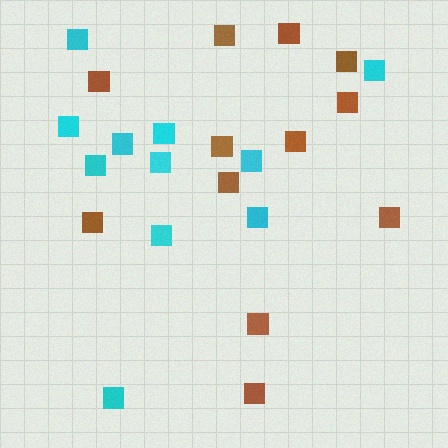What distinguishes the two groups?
There are 2 groups: one group of brown squares (12) and one group of cyan squares (11).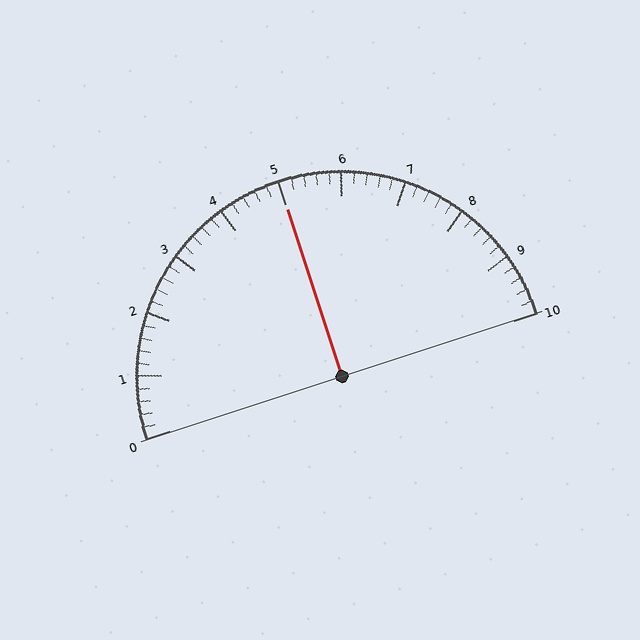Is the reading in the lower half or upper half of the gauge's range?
The reading is in the upper half of the range (0 to 10).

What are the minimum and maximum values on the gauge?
The gauge ranges from 0 to 10.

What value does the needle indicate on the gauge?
The needle indicates approximately 5.0.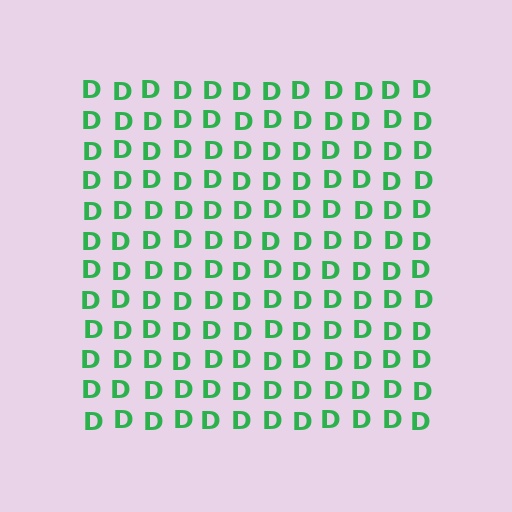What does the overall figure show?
The overall figure shows a square.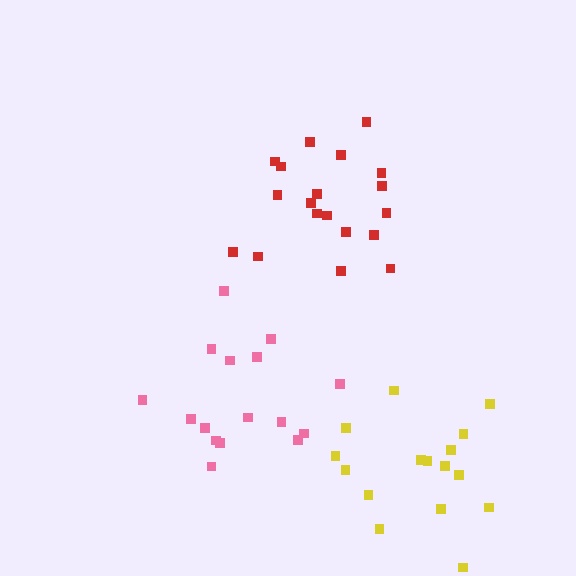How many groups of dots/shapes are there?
There are 3 groups.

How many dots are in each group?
Group 1: 19 dots, Group 2: 16 dots, Group 3: 16 dots (51 total).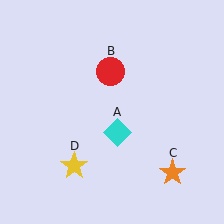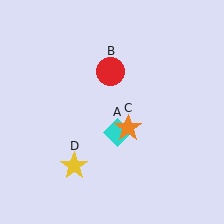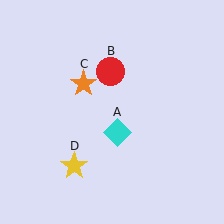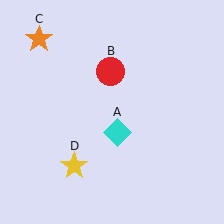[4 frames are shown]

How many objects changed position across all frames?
1 object changed position: orange star (object C).